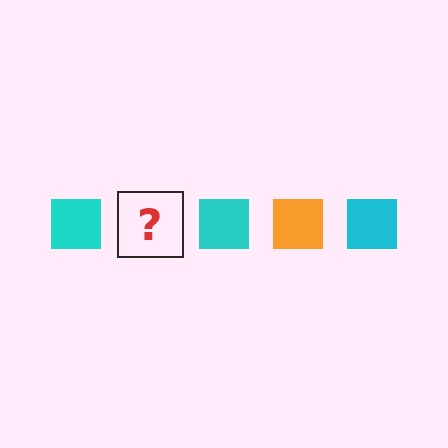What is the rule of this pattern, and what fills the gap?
The rule is that the pattern cycles through cyan, orange squares. The gap should be filled with an orange square.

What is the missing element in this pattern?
The missing element is an orange square.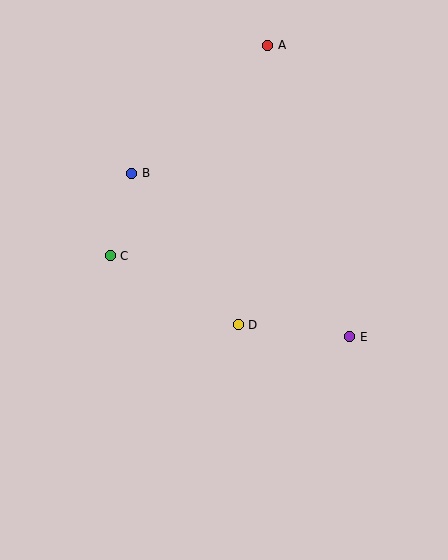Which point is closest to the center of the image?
Point D at (238, 325) is closest to the center.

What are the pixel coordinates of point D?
Point D is at (238, 325).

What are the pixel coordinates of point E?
Point E is at (350, 337).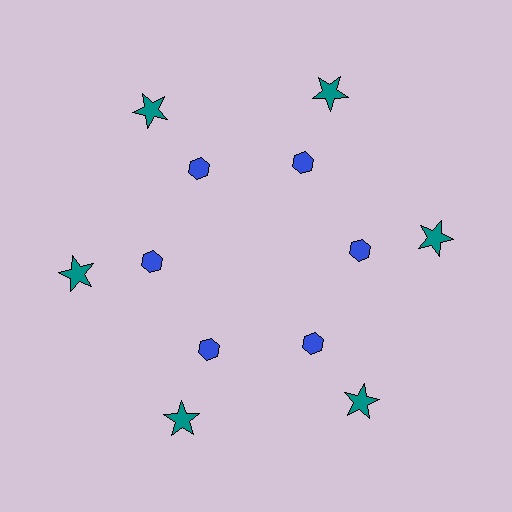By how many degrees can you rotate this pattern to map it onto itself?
The pattern maps onto itself every 60 degrees of rotation.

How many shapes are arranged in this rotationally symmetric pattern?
There are 12 shapes, arranged in 6 groups of 2.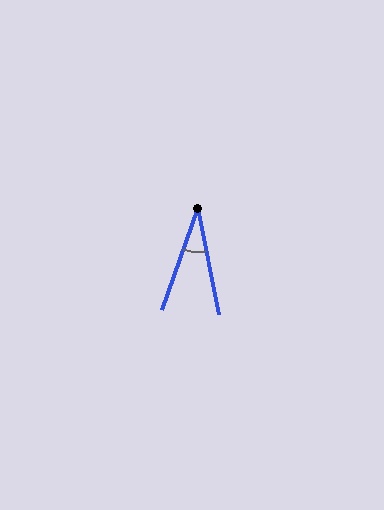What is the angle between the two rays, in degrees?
Approximately 30 degrees.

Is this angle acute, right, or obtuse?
It is acute.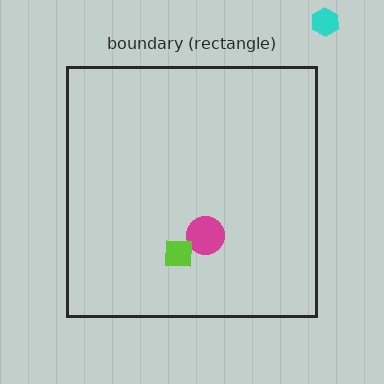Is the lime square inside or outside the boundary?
Inside.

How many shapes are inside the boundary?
2 inside, 1 outside.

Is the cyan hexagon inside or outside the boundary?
Outside.